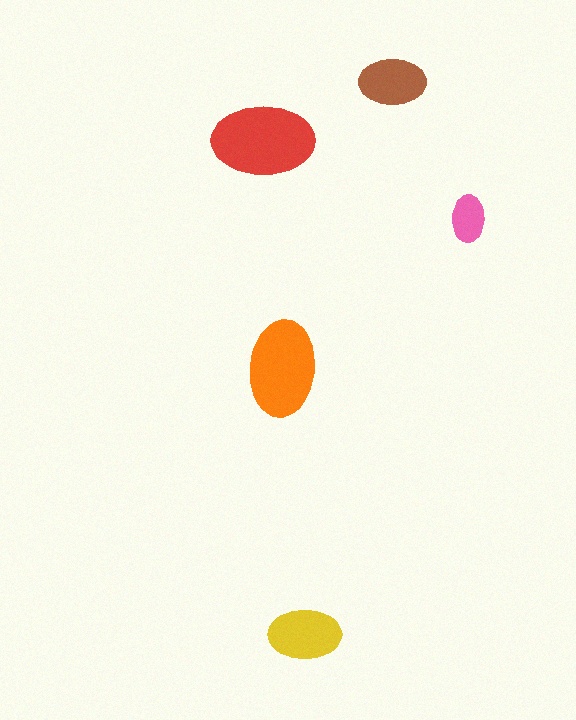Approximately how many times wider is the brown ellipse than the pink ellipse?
About 1.5 times wider.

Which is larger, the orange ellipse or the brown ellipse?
The orange one.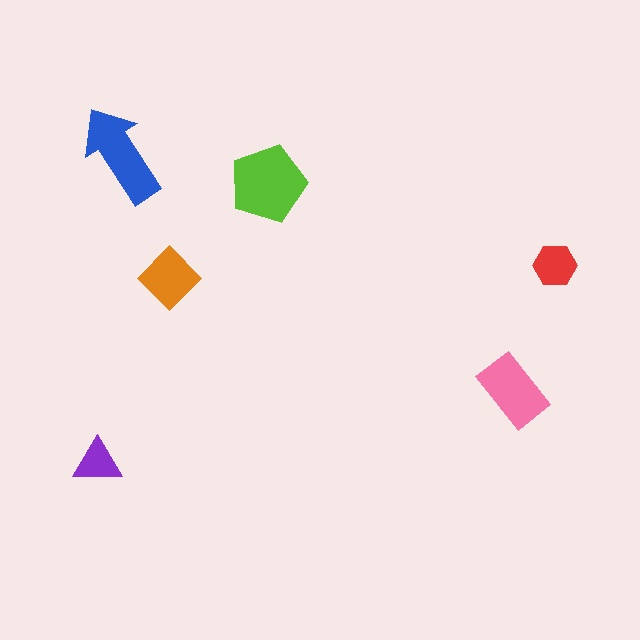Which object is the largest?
The lime pentagon.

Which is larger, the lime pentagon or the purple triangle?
The lime pentagon.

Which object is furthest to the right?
The red hexagon is rightmost.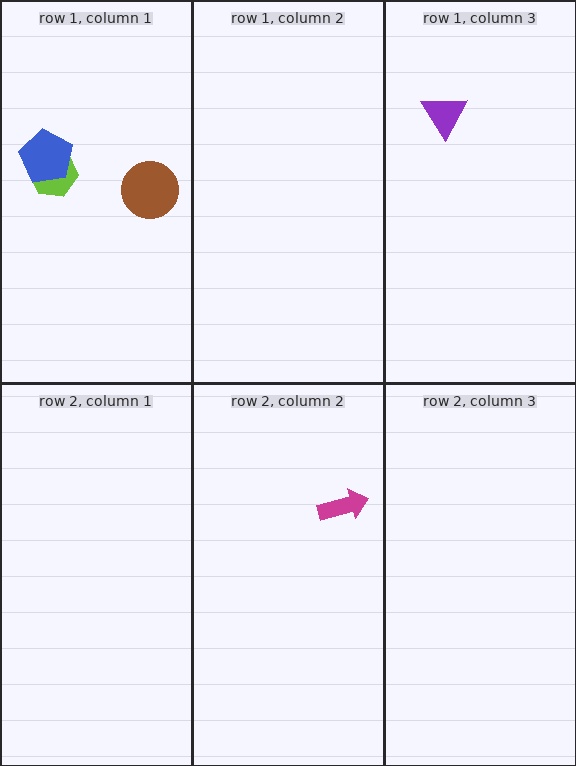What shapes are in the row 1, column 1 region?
The brown circle, the lime hexagon, the blue pentagon.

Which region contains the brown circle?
The row 1, column 1 region.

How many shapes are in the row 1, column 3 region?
1.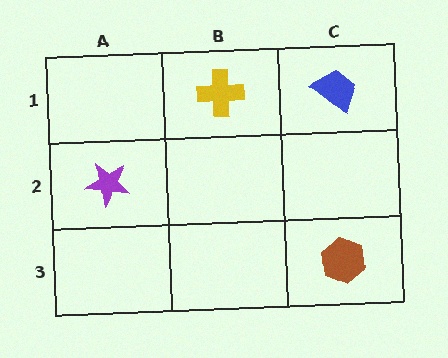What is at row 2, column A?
A purple star.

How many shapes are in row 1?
2 shapes.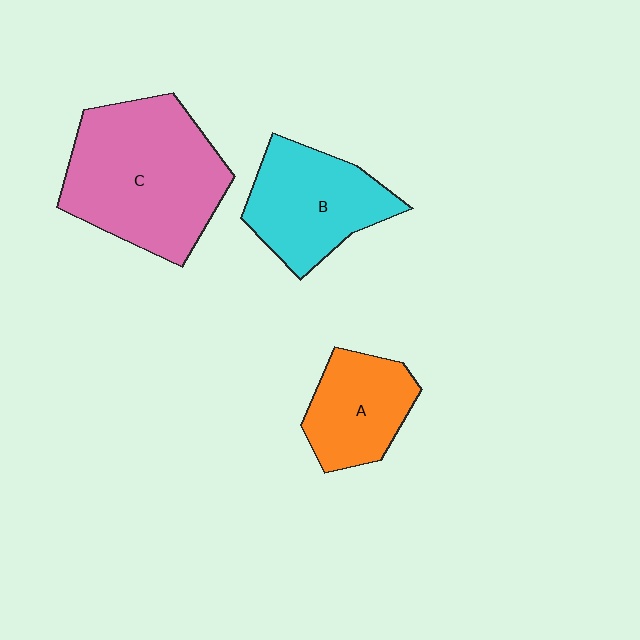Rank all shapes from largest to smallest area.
From largest to smallest: C (pink), B (cyan), A (orange).